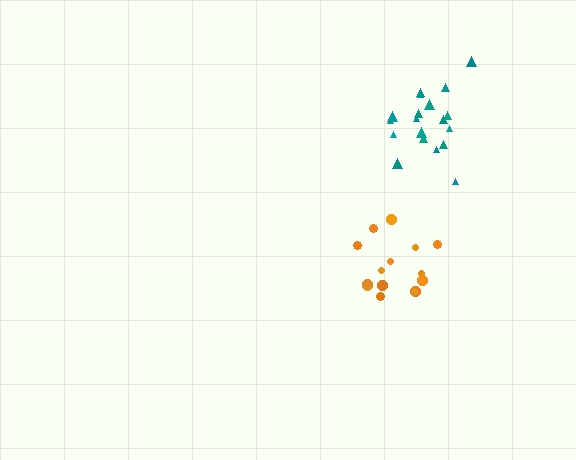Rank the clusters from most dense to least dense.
orange, teal.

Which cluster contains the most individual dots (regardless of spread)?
Teal (19).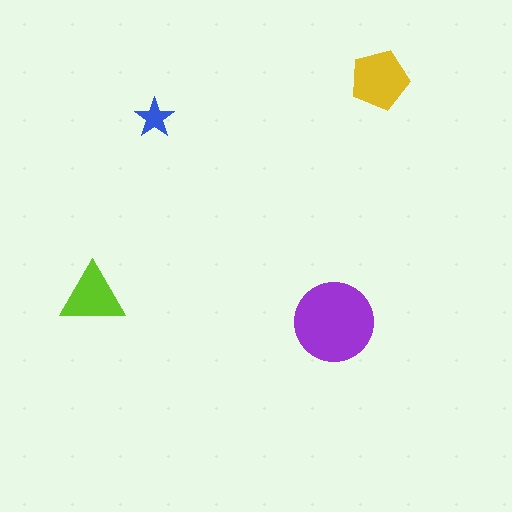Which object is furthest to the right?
The yellow pentagon is rightmost.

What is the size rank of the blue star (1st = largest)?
4th.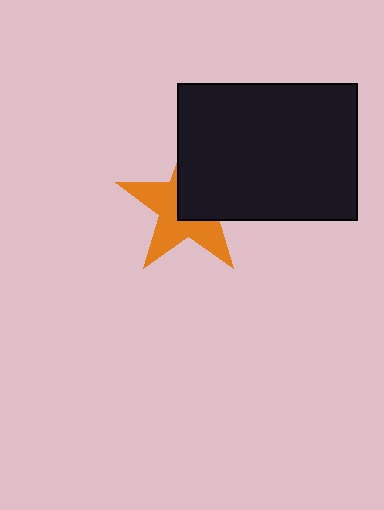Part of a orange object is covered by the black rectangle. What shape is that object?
It is a star.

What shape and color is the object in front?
The object in front is a black rectangle.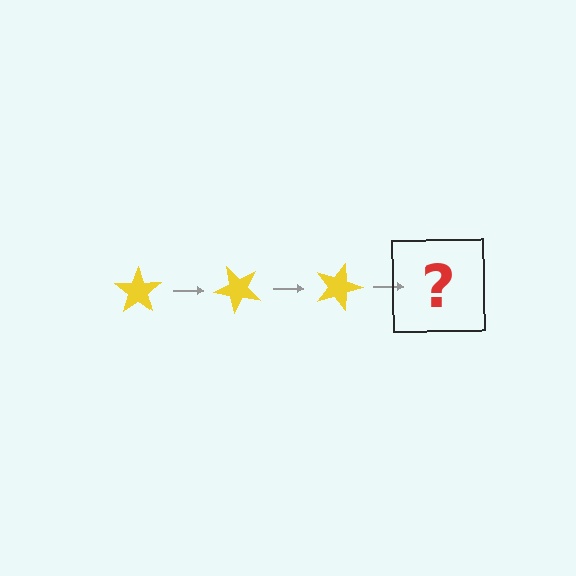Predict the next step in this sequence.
The next step is a yellow star rotated 135 degrees.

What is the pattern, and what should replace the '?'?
The pattern is that the star rotates 45 degrees each step. The '?' should be a yellow star rotated 135 degrees.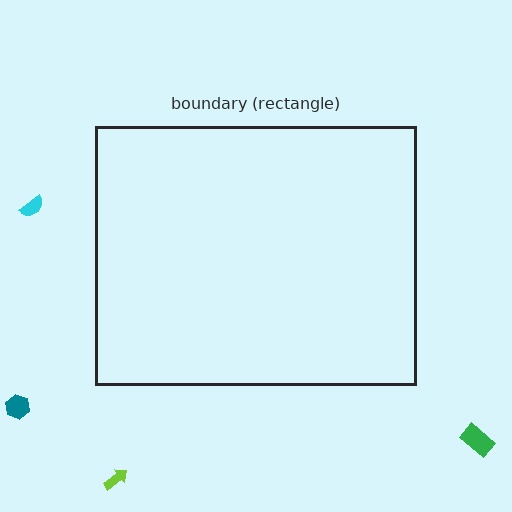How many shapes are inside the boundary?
0 inside, 4 outside.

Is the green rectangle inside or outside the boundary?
Outside.